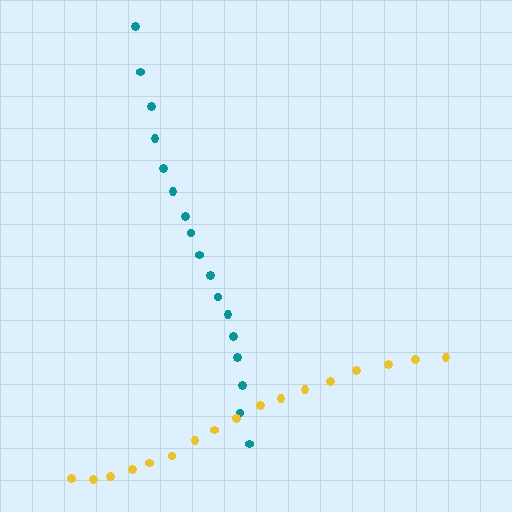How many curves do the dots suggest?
There are 2 distinct paths.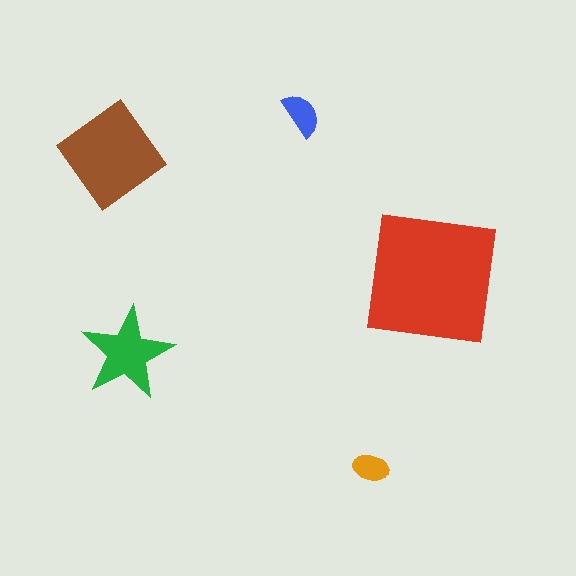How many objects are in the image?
There are 5 objects in the image.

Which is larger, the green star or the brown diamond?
The brown diamond.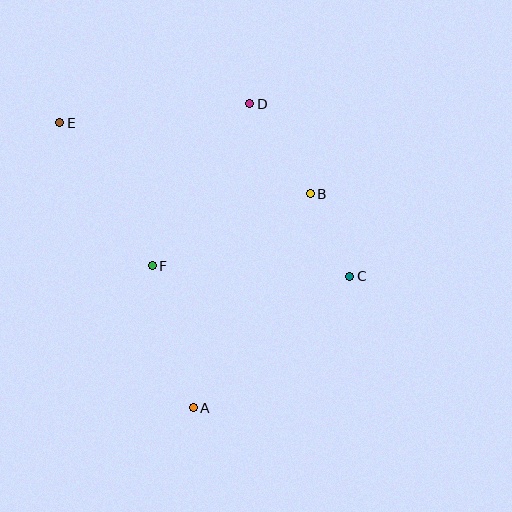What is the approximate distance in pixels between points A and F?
The distance between A and F is approximately 148 pixels.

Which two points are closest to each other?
Points B and C are closest to each other.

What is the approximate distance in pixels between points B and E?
The distance between B and E is approximately 260 pixels.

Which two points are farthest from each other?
Points C and E are farthest from each other.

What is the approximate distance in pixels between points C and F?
The distance between C and F is approximately 197 pixels.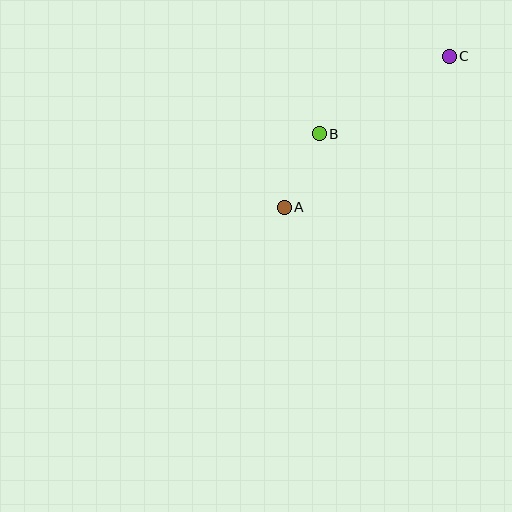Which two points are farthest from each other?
Points A and C are farthest from each other.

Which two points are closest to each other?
Points A and B are closest to each other.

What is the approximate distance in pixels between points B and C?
The distance between B and C is approximately 151 pixels.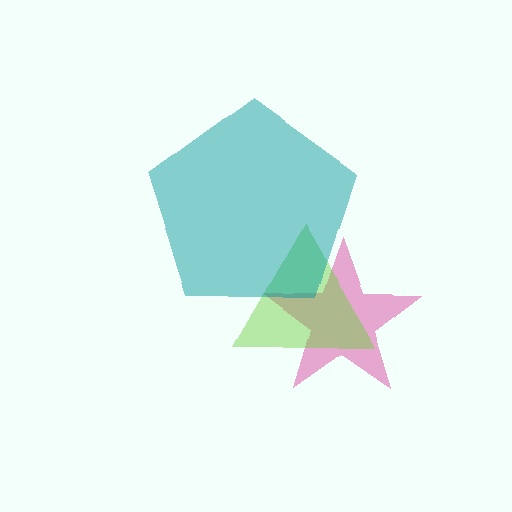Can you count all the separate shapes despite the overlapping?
Yes, there are 3 separate shapes.